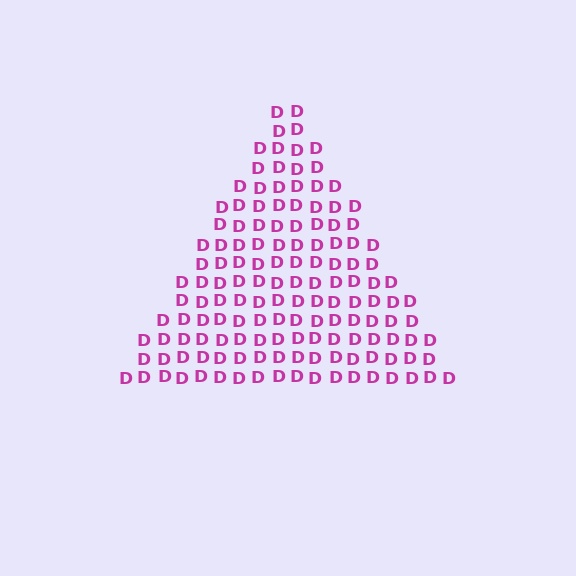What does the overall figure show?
The overall figure shows a triangle.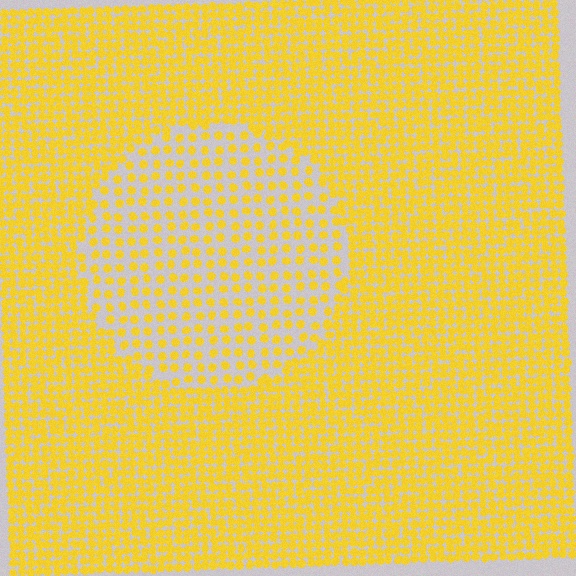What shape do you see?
I see a circle.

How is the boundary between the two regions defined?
The boundary is defined by a change in element density (approximately 2.1x ratio). All elements are the same color, size, and shape.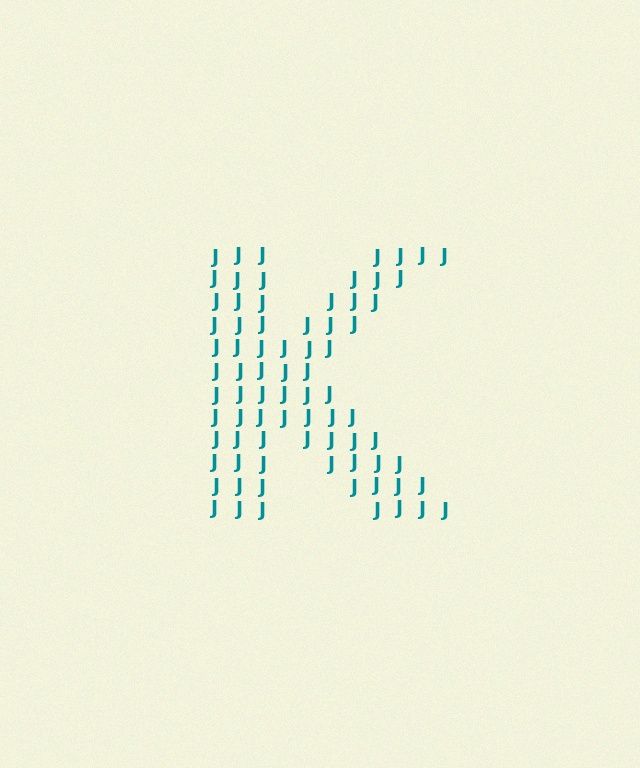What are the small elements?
The small elements are letter J's.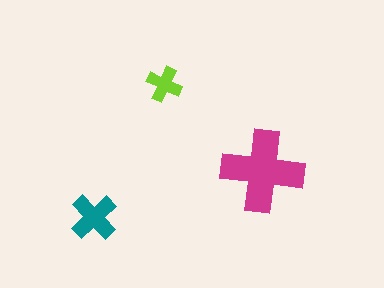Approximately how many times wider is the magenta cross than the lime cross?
About 2.5 times wider.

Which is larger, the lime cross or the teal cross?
The teal one.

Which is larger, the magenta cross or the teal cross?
The magenta one.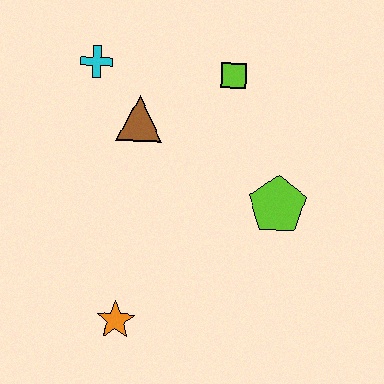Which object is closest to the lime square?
The brown triangle is closest to the lime square.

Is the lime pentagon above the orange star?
Yes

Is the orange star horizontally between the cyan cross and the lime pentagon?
Yes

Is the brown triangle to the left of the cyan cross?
No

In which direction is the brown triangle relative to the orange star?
The brown triangle is above the orange star.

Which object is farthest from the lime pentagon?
The cyan cross is farthest from the lime pentagon.